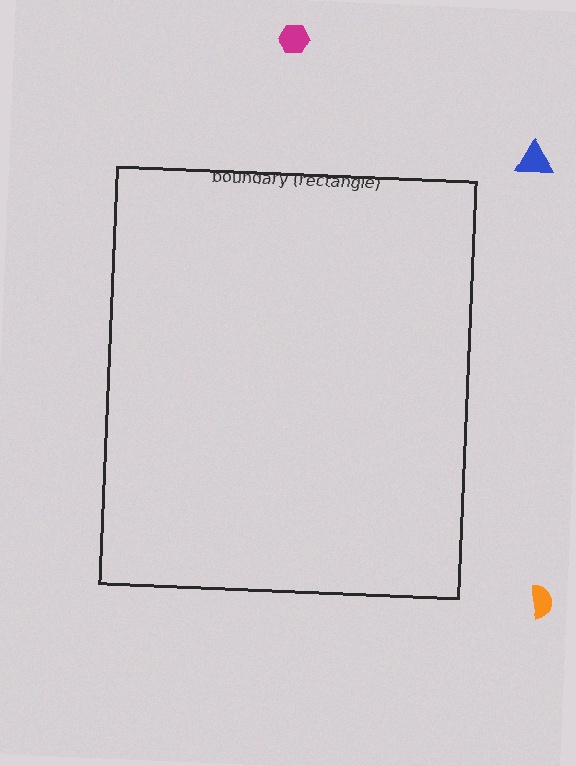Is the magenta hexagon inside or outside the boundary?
Outside.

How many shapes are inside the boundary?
0 inside, 3 outside.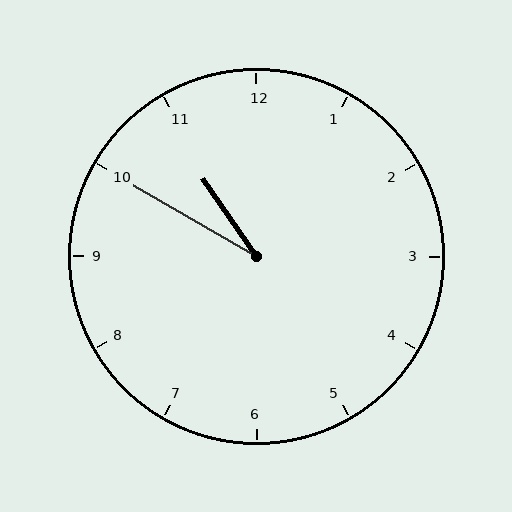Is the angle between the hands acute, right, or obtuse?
It is acute.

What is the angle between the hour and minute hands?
Approximately 25 degrees.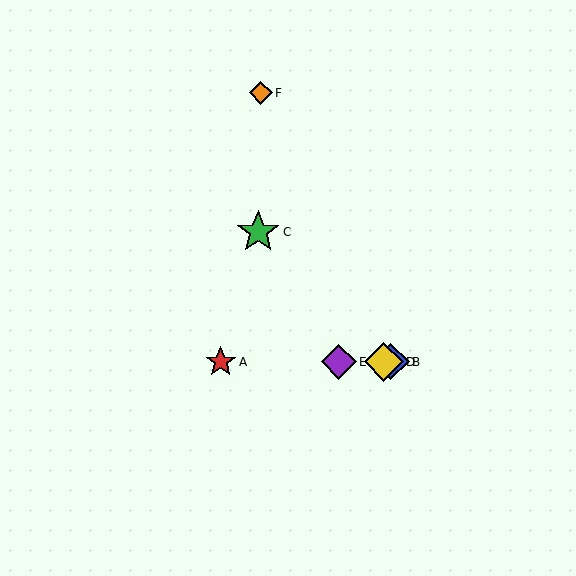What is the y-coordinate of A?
Object A is at y≈362.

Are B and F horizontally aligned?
No, B is at y≈362 and F is at y≈93.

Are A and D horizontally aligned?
Yes, both are at y≈362.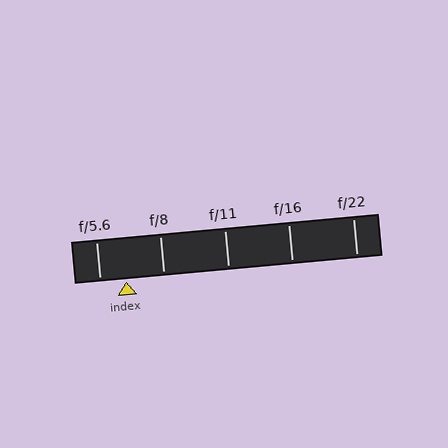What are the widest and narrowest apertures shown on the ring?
The widest aperture shown is f/5.6 and the narrowest is f/22.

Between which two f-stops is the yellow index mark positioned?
The index mark is between f/5.6 and f/8.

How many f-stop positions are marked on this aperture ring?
There are 5 f-stop positions marked.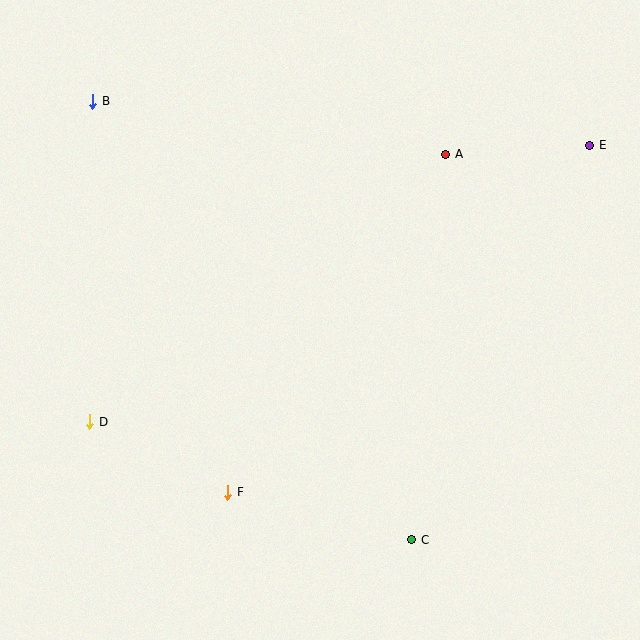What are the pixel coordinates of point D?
Point D is at (90, 422).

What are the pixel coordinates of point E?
Point E is at (590, 145).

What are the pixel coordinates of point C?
Point C is at (412, 540).